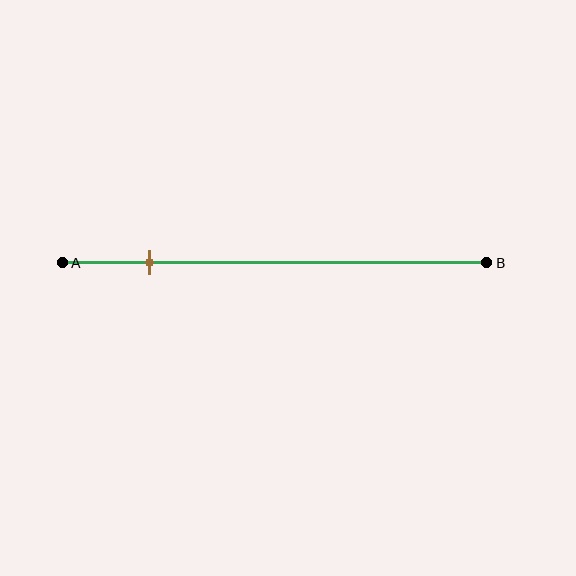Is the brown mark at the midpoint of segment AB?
No, the mark is at about 20% from A, not at the 50% midpoint.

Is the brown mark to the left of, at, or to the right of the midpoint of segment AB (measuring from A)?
The brown mark is to the left of the midpoint of segment AB.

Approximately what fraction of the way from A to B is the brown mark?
The brown mark is approximately 20% of the way from A to B.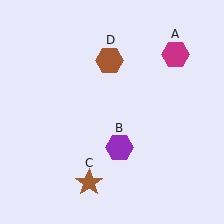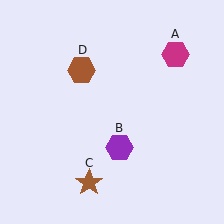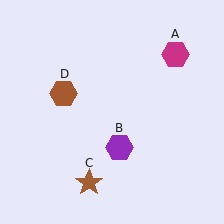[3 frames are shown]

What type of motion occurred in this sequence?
The brown hexagon (object D) rotated counterclockwise around the center of the scene.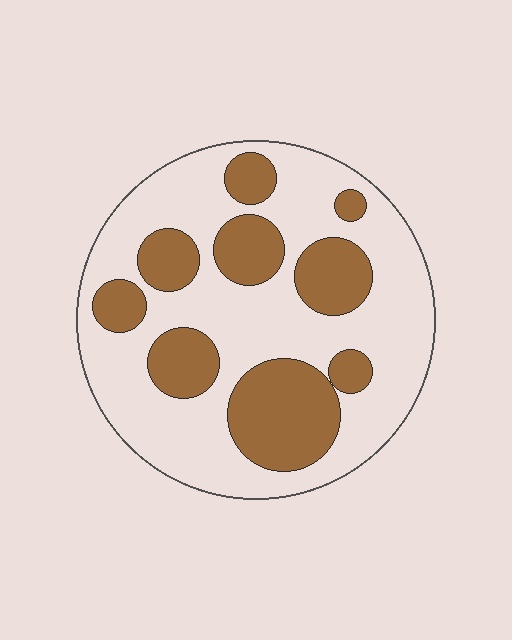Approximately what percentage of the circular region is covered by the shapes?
Approximately 35%.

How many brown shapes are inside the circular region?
9.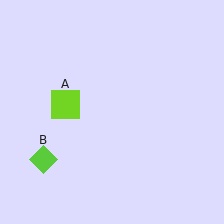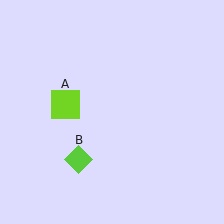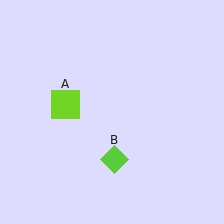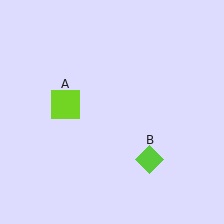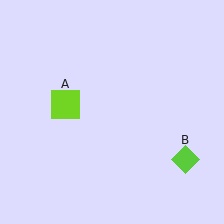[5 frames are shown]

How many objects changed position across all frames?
1 object changed position: lime diamond (object B).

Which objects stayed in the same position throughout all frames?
Lime square (object A) remained stationary.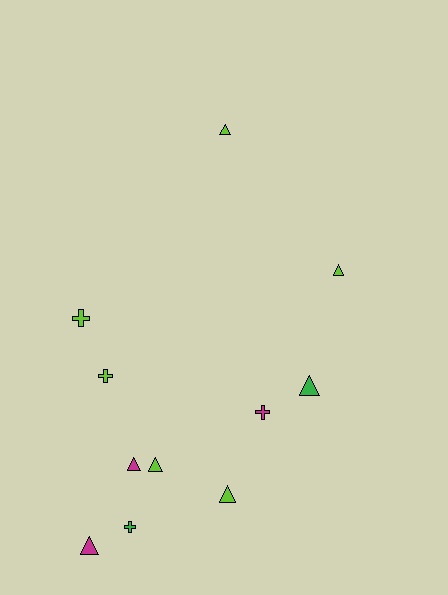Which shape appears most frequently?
Triangle, with 7 objects.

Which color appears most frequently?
Lime, with 6 objects.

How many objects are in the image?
There are 11 objects.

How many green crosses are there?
There is 1 green cross.